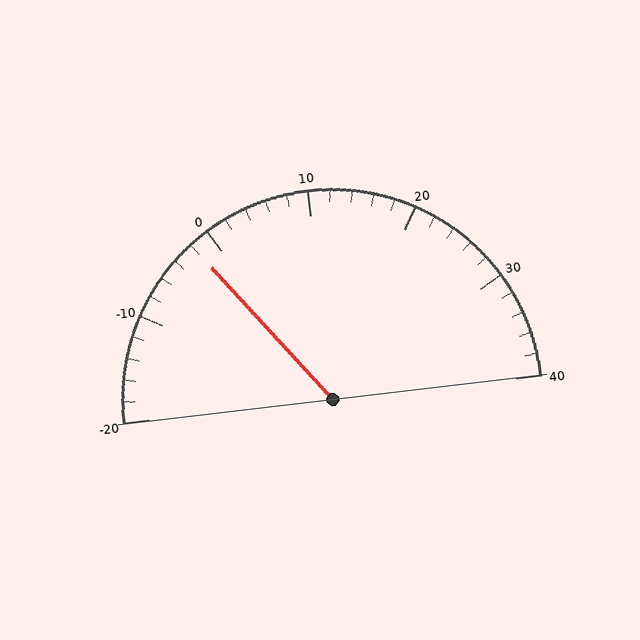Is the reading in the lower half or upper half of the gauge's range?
The reading is in the lower half of the range (-20 to 40).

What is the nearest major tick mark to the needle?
The nearest major tick mark is 0.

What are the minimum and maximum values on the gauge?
The gauge ranges from -20 to 40.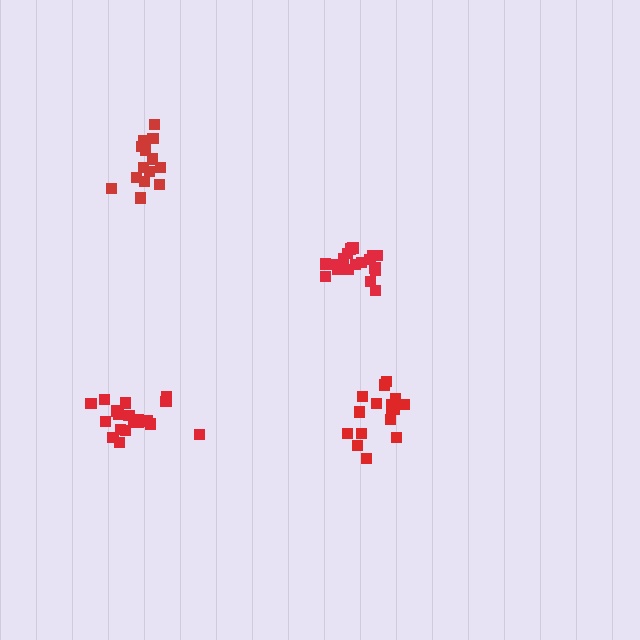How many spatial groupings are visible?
There are 4 spatial groupings.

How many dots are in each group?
Group 1: 19 dots, Group 2: 20 dots, Group 3: 16 dots, Group 4: 14 dots (69 total).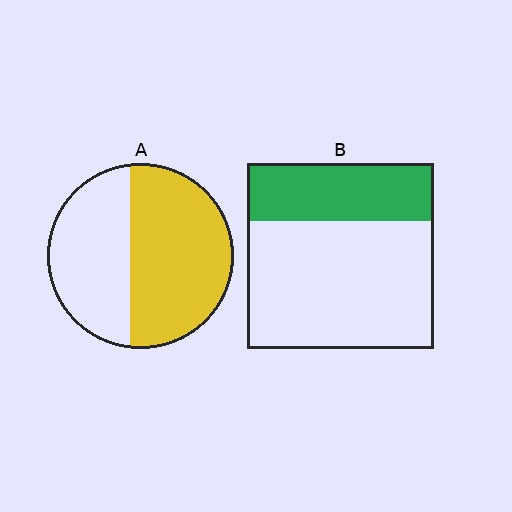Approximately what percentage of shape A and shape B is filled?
A is approximately 55% and B is approximately 30%.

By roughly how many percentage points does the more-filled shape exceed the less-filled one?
By roughly 25 percentage points (A over B).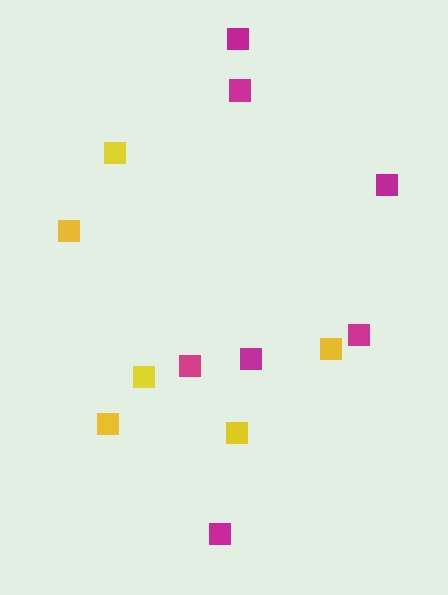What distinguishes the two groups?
There are 2 groups: one group of magenta squares (7) and one group of yellow squares (6).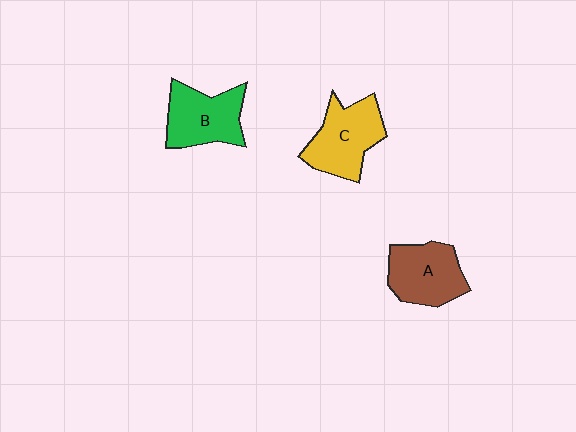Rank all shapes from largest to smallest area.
From largest to smallest: C (yellow), B (green), A (brown).